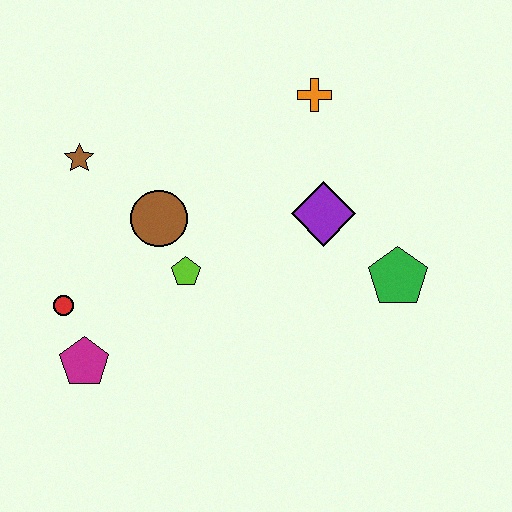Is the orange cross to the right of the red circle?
Yes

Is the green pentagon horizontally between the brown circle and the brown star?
No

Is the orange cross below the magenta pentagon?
No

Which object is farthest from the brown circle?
The green pentagon is farthest from the brown circle.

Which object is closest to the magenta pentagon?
The red circle is closest to the magenta pentagon.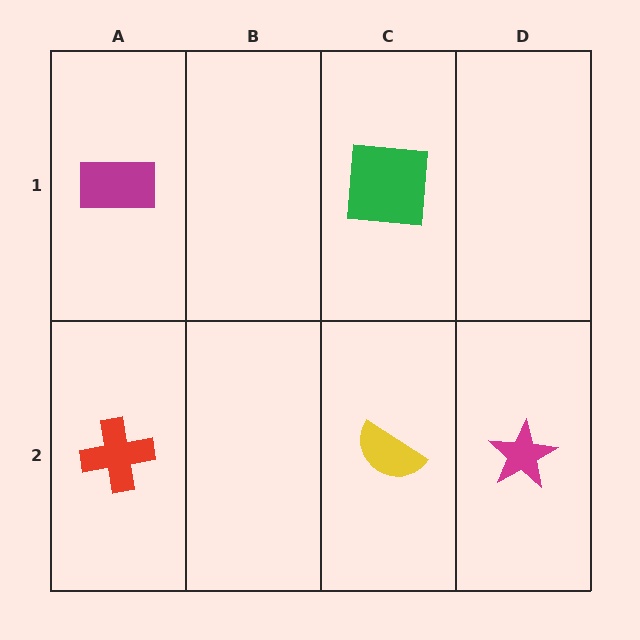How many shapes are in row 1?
2 shapes.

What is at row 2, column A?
A red cross.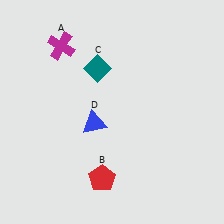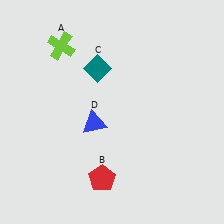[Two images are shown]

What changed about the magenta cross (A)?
In Image 1, A is magenta. In Image 2, it changed to lime.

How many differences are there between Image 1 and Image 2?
There is 1 difference between the two images.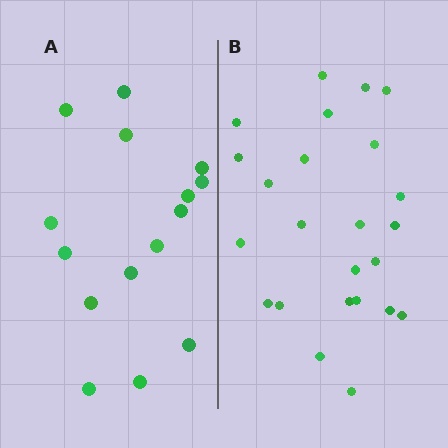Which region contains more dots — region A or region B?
Region B (the right region) has more dots.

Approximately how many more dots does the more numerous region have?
Region B has roughly 8 or so more dots than region A.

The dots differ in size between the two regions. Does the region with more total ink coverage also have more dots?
No. Region A has more total ink coverage because its dots are larger, but region B actually contains more individual dots. Total area can be misleading — the number of items is what matters here.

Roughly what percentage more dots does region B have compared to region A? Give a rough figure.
About 60% more.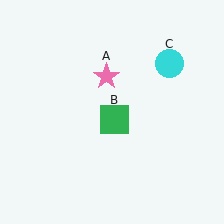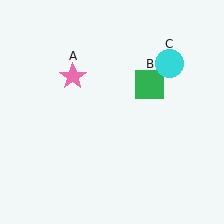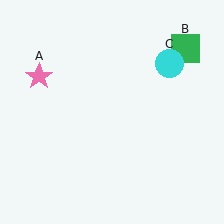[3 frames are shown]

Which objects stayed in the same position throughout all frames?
Cyan circle (object C) remained stationary.